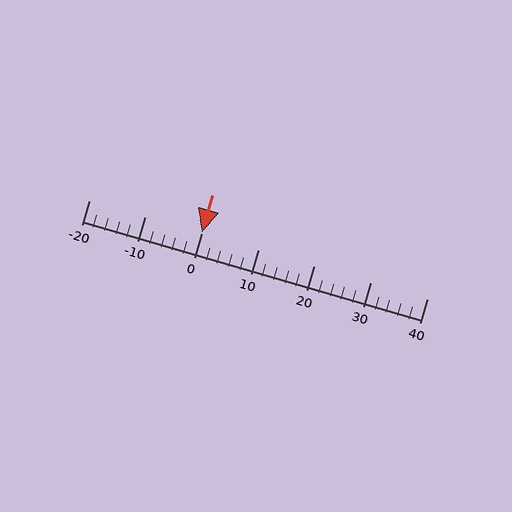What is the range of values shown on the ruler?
The ruler shows values from -20 to 40.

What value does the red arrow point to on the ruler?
The red arrow points to approximately 0.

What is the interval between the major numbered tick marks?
The major tick marks are spaced 10 units apart.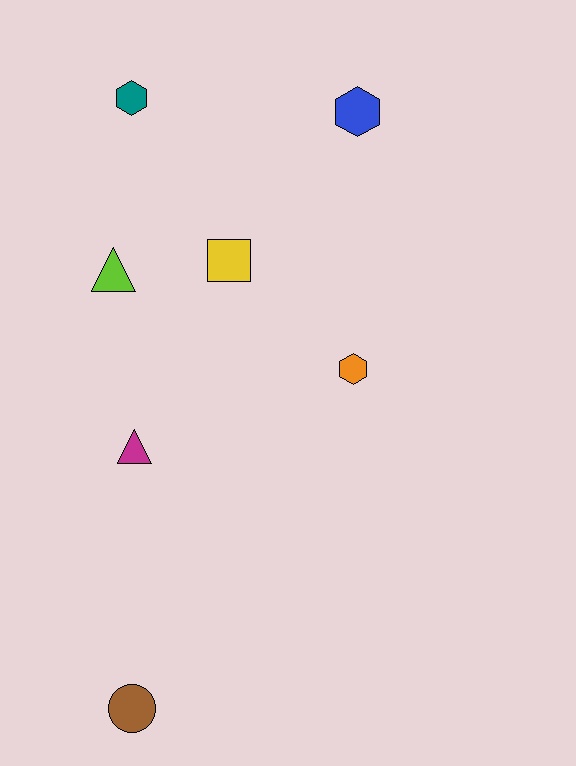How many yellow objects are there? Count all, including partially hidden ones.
There is 1 yellow object.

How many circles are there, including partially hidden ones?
There is 1 circle.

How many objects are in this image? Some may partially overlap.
There are 7 objects.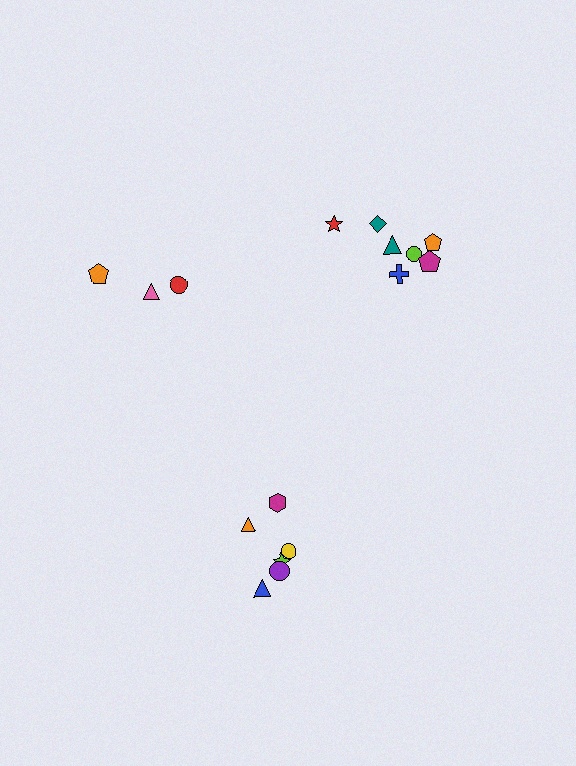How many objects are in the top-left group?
There are 3 objects.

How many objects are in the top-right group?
There are 7 objects.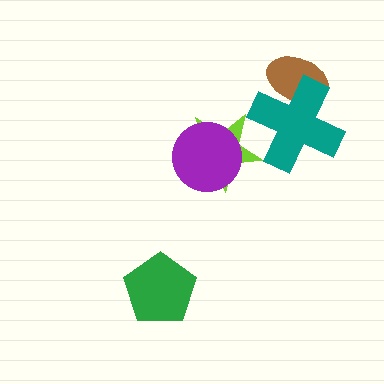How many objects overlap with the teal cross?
2 objects overlap with the teal cross.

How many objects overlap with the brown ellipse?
1 object overlaps with the brown ellipse.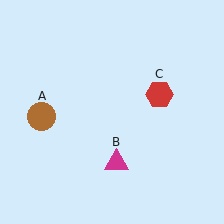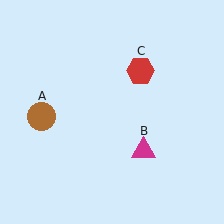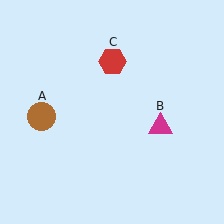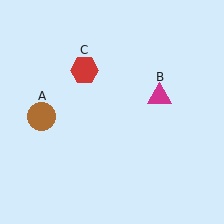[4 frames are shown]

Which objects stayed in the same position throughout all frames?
Brown circle (object A) remained stationary.